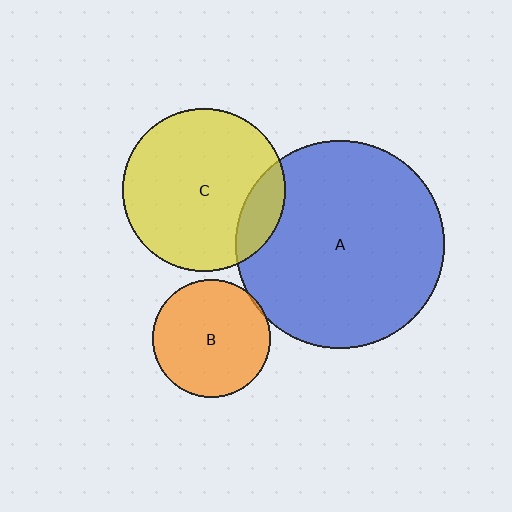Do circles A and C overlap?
Yes.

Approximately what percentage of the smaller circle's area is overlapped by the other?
Approximately 15%.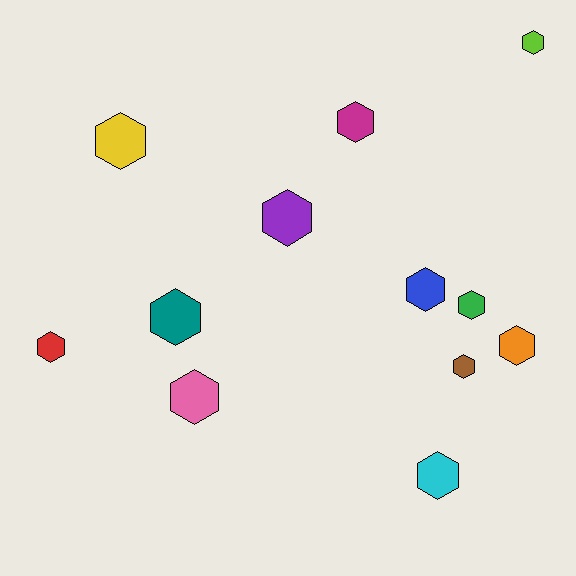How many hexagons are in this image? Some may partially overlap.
There are 12 hexagons.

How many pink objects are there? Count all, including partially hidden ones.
There is 1 pink object.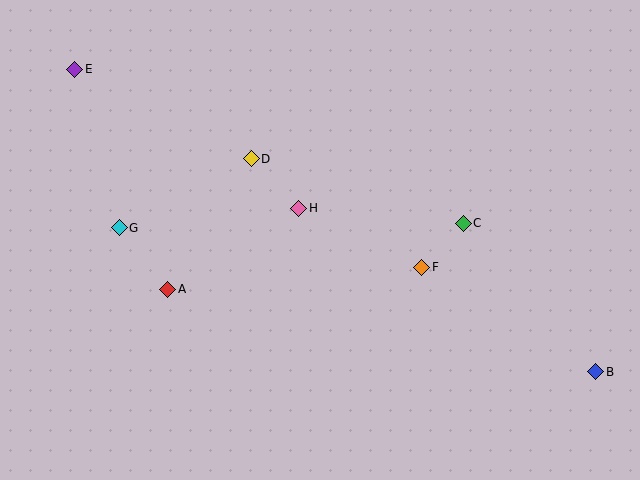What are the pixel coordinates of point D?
Point D is at (251, 159).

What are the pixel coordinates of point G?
Point G is at (119, 228).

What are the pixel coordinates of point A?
Point A is at (168, 289).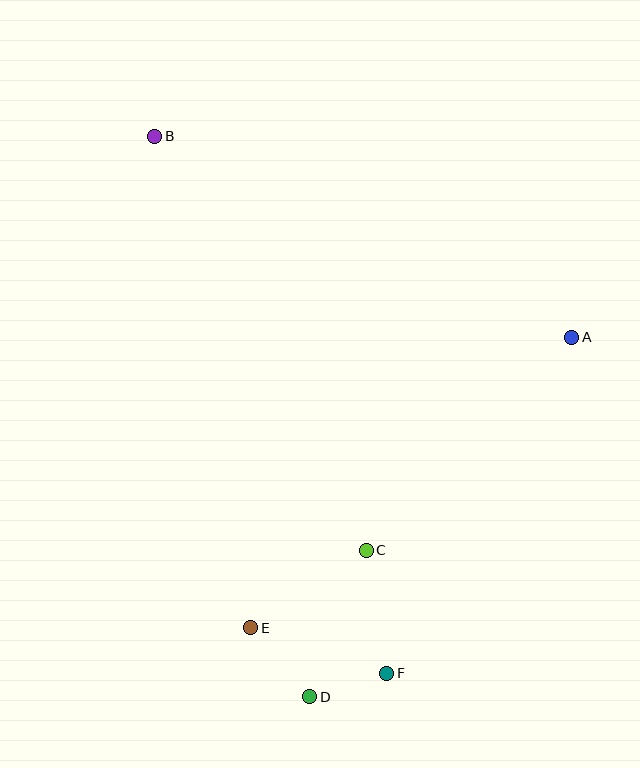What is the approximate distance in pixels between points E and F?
The distance between E and F is approximately 143 pixels.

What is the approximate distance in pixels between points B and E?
The distance between B and E is approximately 500 pixels.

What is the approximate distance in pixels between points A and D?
The distance between A and D is approximately 445 pixels.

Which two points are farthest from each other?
Points B and F are farthest from each other.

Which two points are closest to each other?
Points D and F are closest to each other.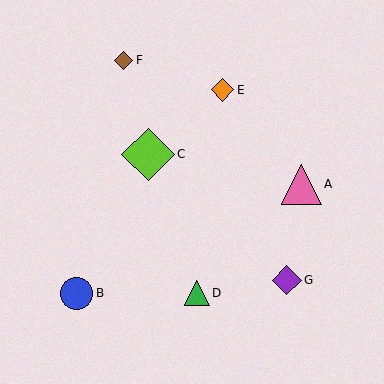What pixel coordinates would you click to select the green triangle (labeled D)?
Click at (197, 293) to select the green triangle D.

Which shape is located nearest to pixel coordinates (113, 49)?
The brown diamond (labeled F) at (123, 60) is nearest to that location.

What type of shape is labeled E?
Shape E is an orange diamond.